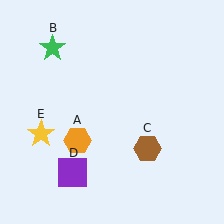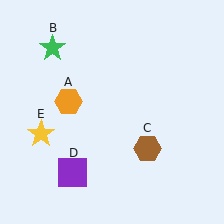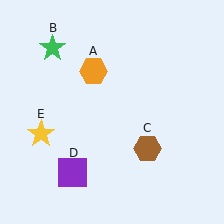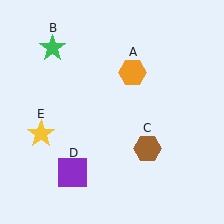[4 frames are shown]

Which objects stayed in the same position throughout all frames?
Green star (object B) and brown hexagon (object C) and purple square (object D) and yellow star (object E) remained stationary.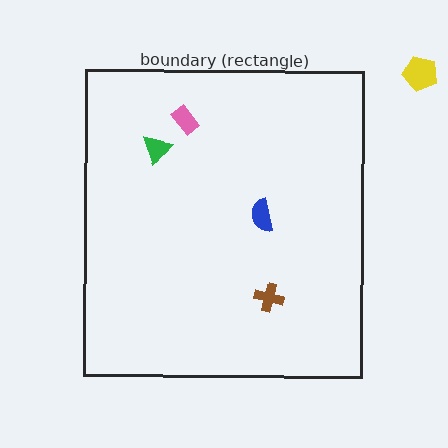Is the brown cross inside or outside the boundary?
Inside.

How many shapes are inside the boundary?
4 inside, 1 outside.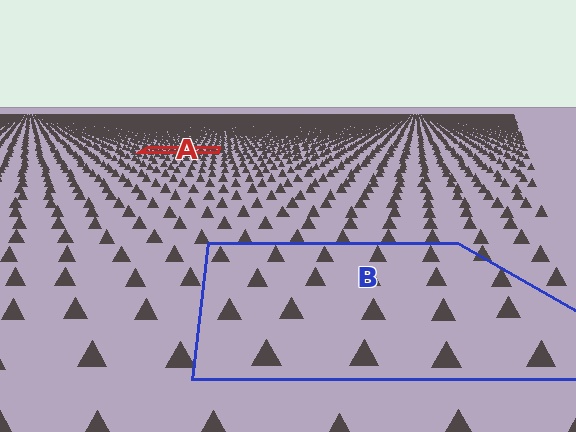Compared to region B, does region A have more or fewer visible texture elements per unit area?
Region A has more texture elements per unit area — they are packed more densely because it is farther away.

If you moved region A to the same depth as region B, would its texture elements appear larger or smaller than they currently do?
They would appear larger. At a closer depth, the same texture elements are projected at a bigger on-screen size.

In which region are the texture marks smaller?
The texture marks are smaller in region A, because it is farther away.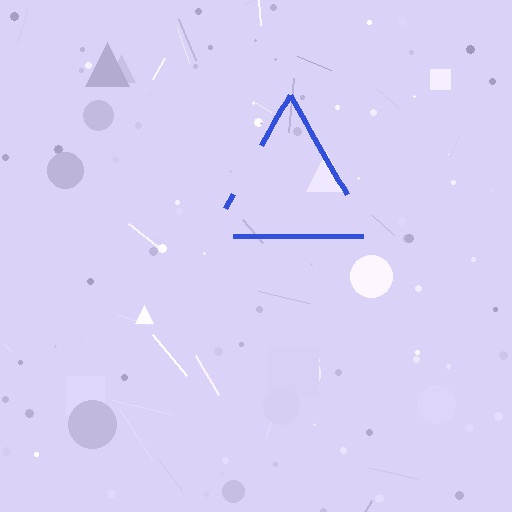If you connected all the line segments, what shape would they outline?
They would outline a triangle.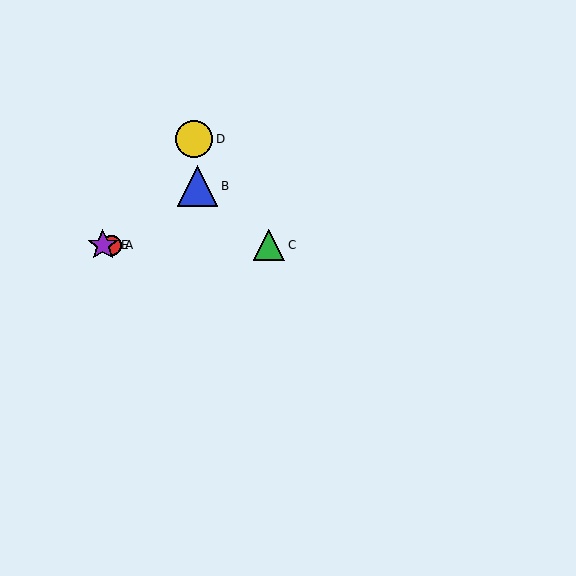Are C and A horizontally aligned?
Yes, both are at y≈245.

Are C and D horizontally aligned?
No, C is at y≈245 and D is at y≈139.